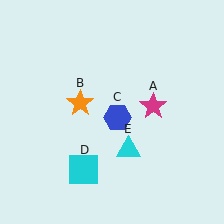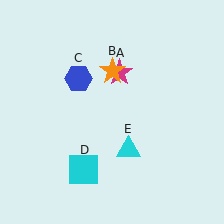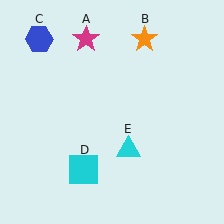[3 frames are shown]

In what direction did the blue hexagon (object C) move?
The blue hexagon (object C) moved up and to the left.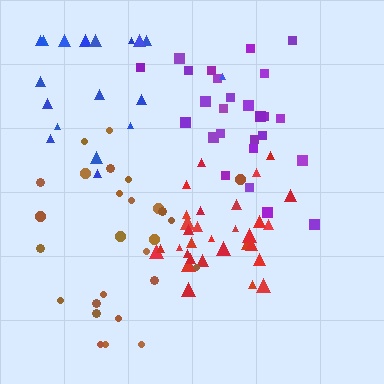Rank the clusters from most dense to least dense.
red, purple, brown, blue.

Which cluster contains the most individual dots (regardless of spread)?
Red (31).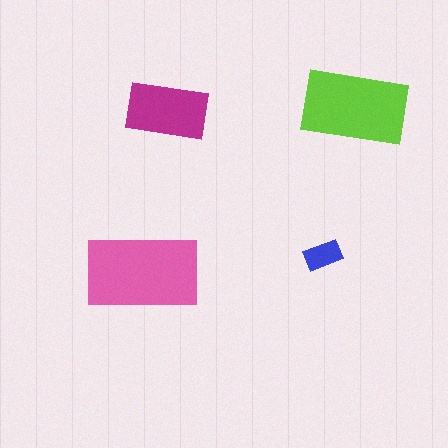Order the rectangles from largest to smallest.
the pink one, the lime one, the magenta one, the blue one.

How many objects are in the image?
There are 4 objects in the image.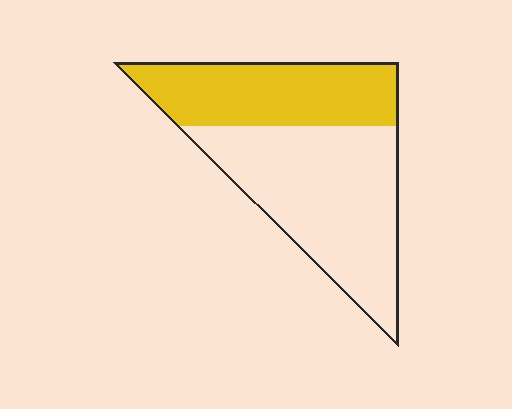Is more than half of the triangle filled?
No.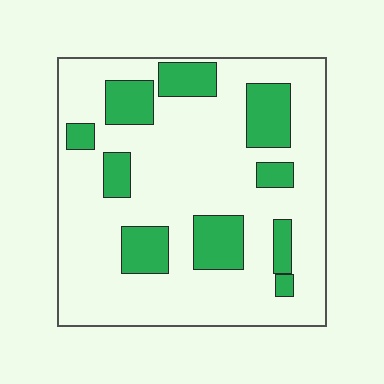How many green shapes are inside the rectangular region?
10.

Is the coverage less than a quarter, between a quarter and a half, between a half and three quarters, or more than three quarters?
Less than a quarter.